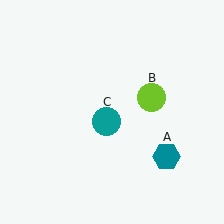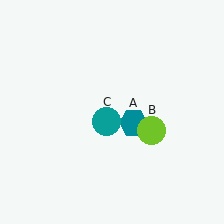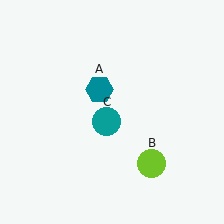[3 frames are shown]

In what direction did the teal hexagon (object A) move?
The teal hexagon (object A) moved up and to the left.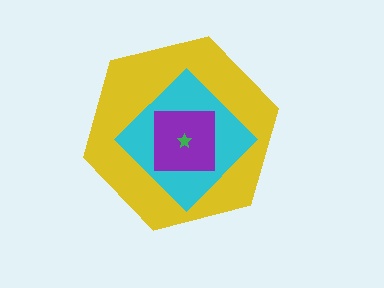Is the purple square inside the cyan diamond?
Yes.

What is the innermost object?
The green star.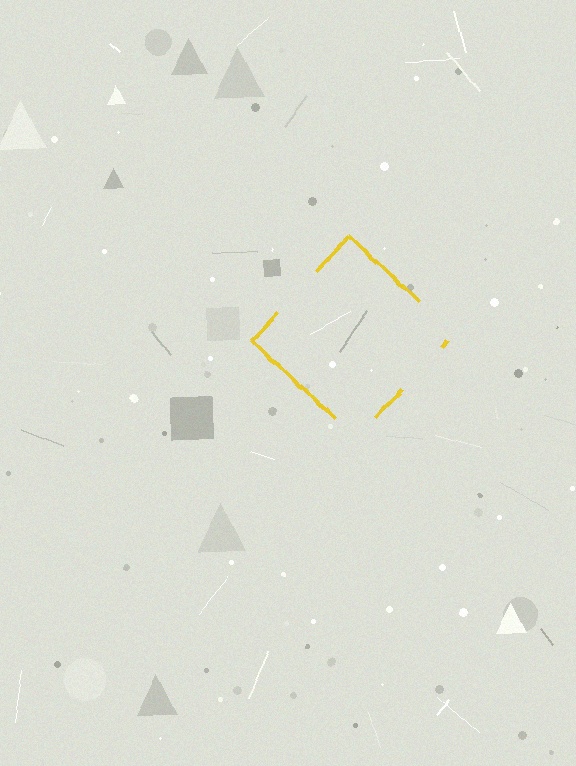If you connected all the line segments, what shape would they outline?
They would outline a diamond.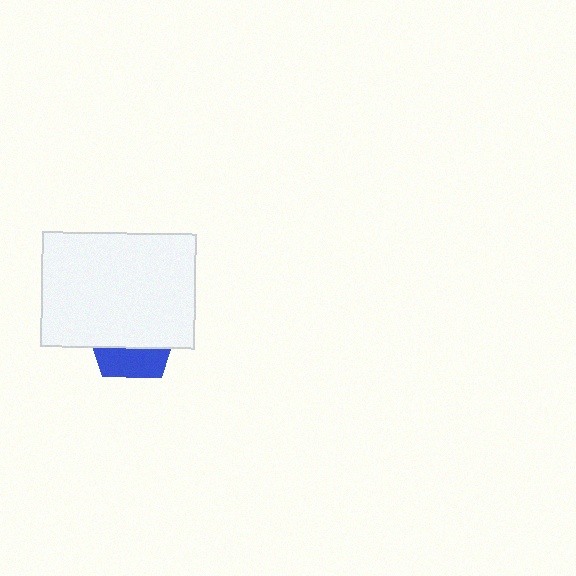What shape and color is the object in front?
The object in front is a white rectangle.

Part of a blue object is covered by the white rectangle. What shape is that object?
It is a pentagon.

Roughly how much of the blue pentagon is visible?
A small part of it is visible (roughly 32%).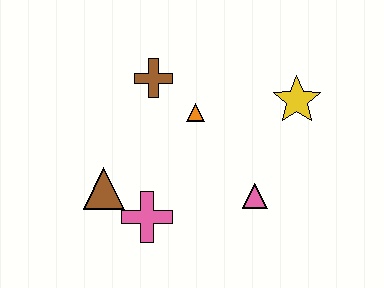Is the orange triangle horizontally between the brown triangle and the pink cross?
No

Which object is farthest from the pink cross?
The yellow star is farthest from the pink cross.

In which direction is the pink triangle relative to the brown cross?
The pink triangle is below the brown cross.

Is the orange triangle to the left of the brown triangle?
No